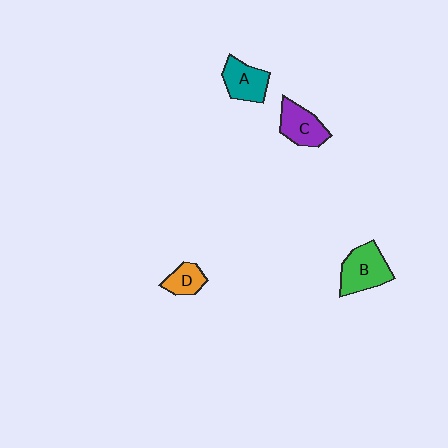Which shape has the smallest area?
Shape D (orange).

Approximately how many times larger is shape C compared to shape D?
Approximately 1.6 times.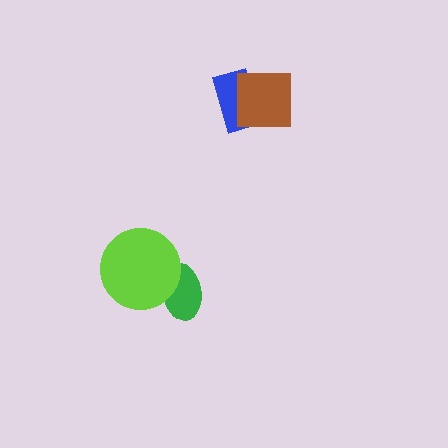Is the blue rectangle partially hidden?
Yes, it is partially covered by another shape.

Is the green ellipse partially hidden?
Yes, it is partially covered by another shape.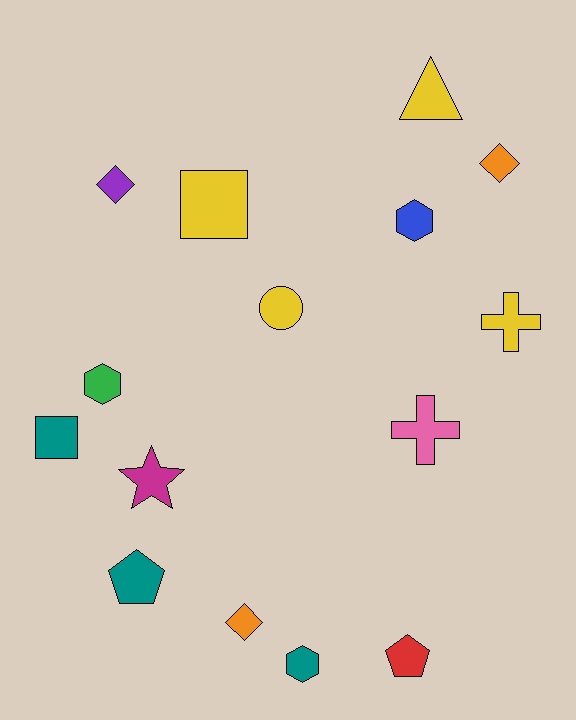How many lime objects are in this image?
There are no lime objects.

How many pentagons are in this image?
There are 2 pentagons.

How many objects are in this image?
There are 15 objects.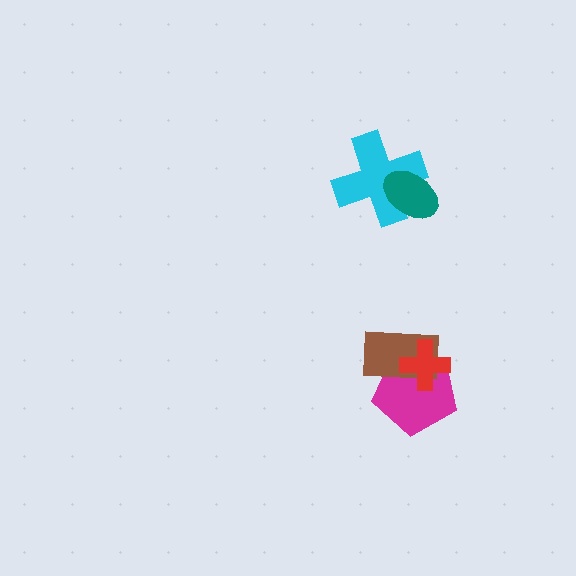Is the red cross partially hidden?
No, no other shape covers it.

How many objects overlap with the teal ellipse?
1 object overlaps with the teal ellipse.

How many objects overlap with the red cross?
2 objects overlap with the red cross.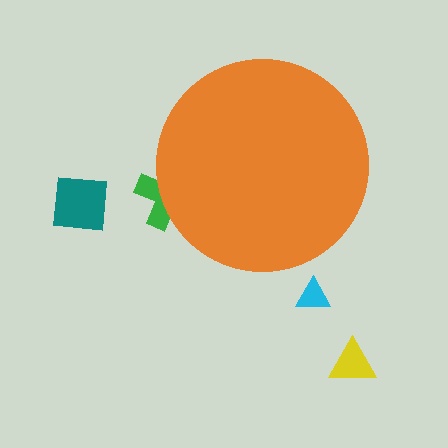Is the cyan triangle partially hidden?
No, the cyan triangle is fully visible.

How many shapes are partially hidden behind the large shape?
1 shape is partially hidden.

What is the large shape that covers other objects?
An orange circle.